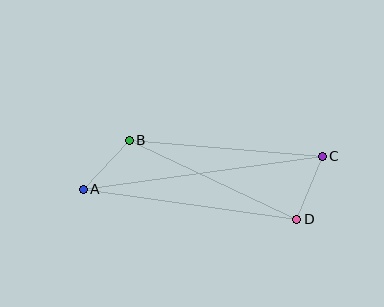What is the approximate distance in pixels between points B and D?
The distance between B and D is approximately 185 pixels.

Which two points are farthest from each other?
Points A and C are farthest from each other.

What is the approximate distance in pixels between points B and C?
The distance between B and C is approximately 194 pixels.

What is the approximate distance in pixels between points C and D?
The distance between C and D is approximately 68 pixels.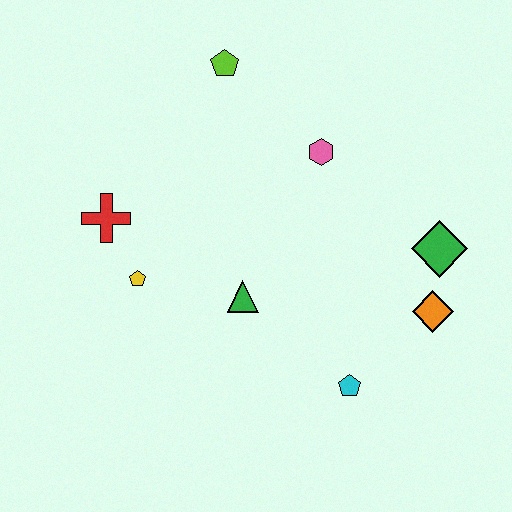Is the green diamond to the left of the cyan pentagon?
No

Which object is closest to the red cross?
The yellow pentagon is closest to the red cross.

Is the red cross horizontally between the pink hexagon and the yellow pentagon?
No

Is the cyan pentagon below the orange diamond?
Yes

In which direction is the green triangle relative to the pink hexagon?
The green triangle is below the pink hexagon.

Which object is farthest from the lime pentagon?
The cyan pentagon is farthest from the lime pentagon.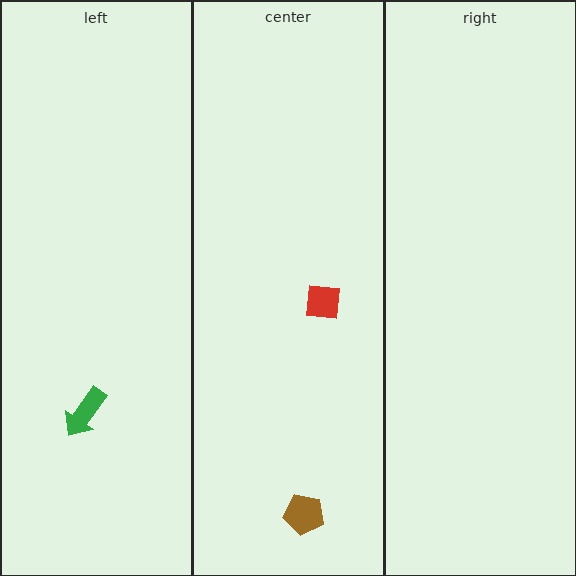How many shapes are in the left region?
1.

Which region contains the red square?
The center region.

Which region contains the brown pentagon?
The center region.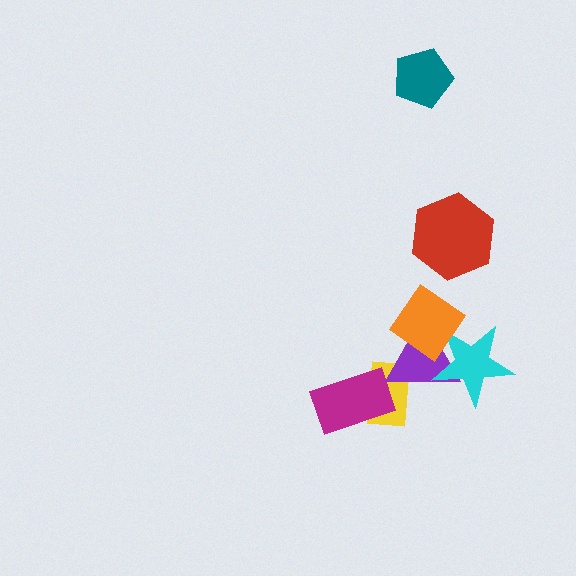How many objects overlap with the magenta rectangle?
1 object overlaps with the magenta rectangle.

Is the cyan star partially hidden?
Yes, it is partially covered by another shape.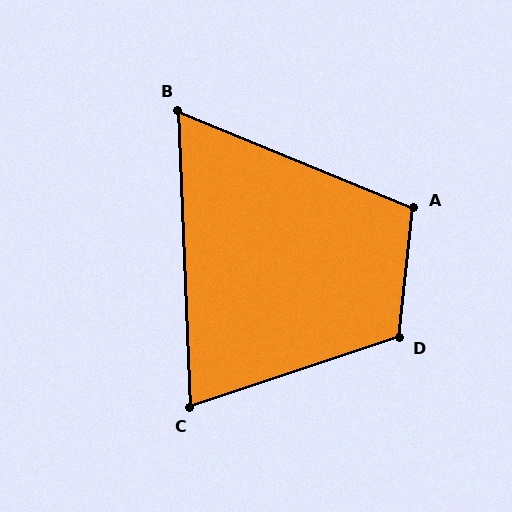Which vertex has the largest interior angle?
D, at approximately 115 degrees.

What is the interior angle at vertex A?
Approximately 106 degrees (obtuse).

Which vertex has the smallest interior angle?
B, at approximately 65 degrees.